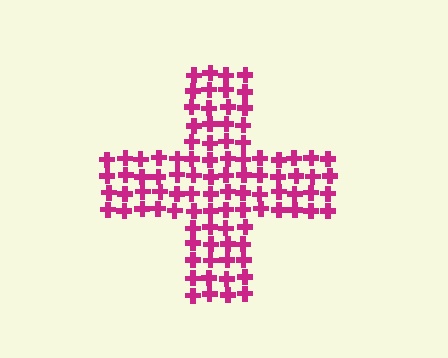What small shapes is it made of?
It is made of small crosses.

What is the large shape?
The large shape is a cross.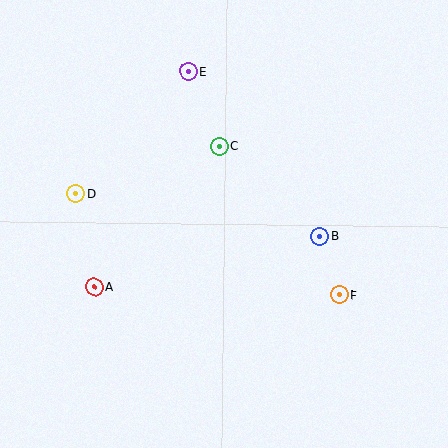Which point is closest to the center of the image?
Point C at (219, 146) is closest to the center.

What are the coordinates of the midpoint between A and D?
The midpoint between A and D is at (85, 240).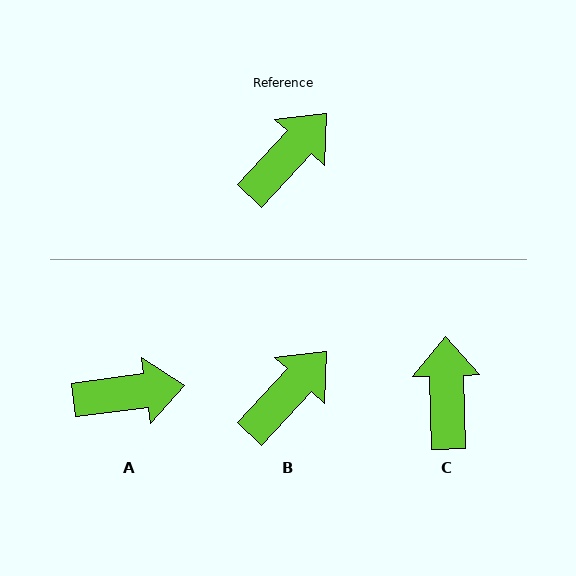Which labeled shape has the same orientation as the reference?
B.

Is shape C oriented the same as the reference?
No, it is off by about 45 degrees.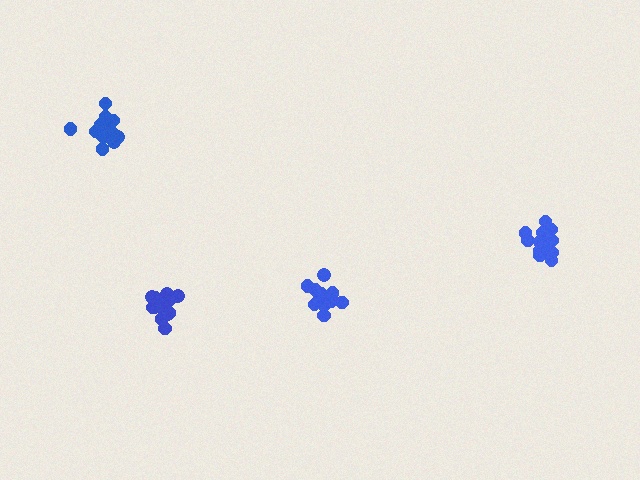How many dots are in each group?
Group 1: 17 dots, Group 2: 15 dots, Group 3: 14 dots, Group 4: 18 dots (64 total).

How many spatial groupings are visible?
There are 4 spatial groupings.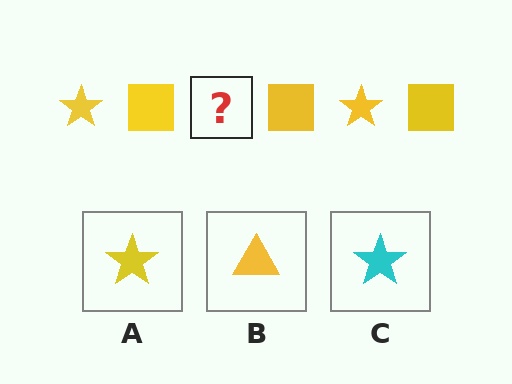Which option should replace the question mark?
Option A.